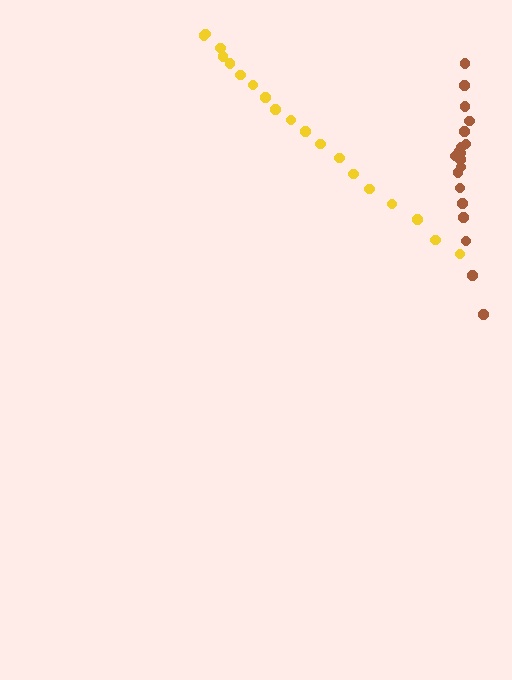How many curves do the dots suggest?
There are 2 distinct paths.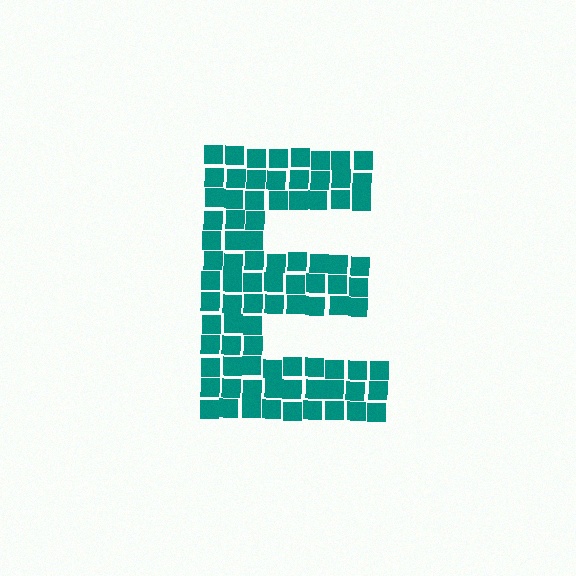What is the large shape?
The large shape is the letter E.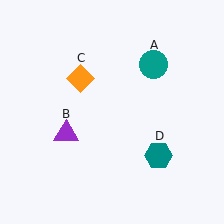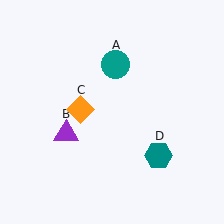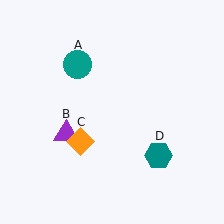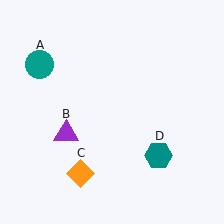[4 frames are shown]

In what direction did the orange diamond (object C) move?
The orange diamond (object C) moved down.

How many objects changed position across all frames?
2 objects changed position: teal circle (object A), orange diamond (object C).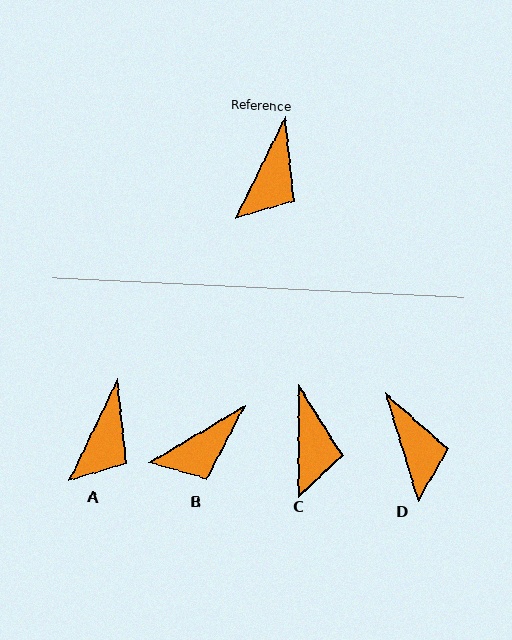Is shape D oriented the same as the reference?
No, it is off by about 43 degrees.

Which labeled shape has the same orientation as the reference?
A.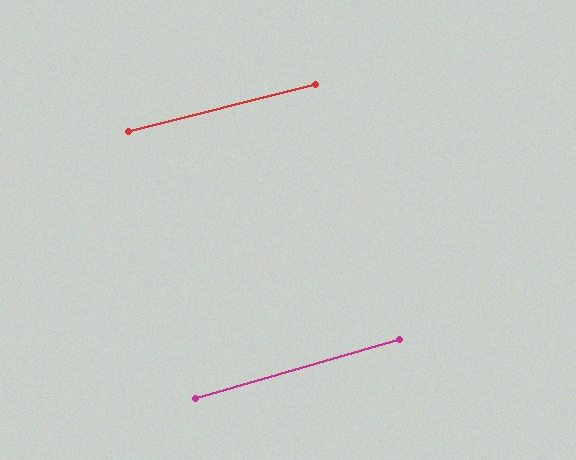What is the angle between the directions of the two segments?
Approximately 2 degrees.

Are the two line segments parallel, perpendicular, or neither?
Parallel — their directions differ by only 1.9°.